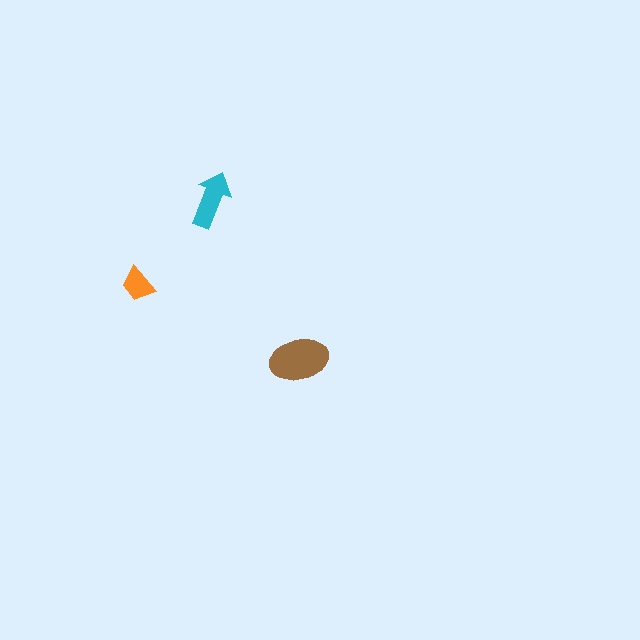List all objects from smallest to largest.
The orange trapezoid, the cyan arrow, the brown ellipse.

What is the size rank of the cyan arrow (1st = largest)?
2nd.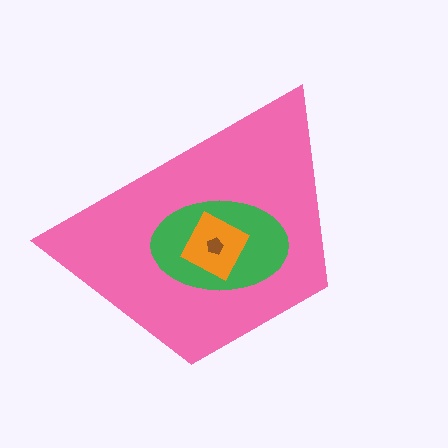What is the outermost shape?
The pink trapezoid.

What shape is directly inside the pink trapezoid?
The green ellipse.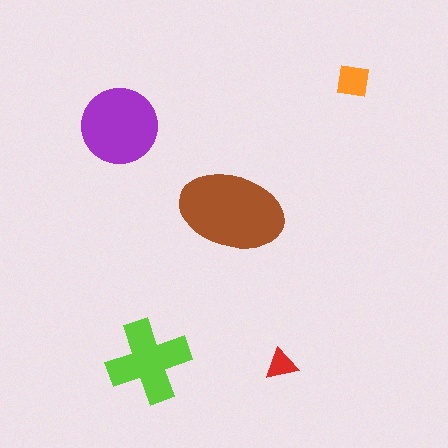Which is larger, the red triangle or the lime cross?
The lime cross.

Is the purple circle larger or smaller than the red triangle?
Larger.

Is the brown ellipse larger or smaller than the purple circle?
Larger.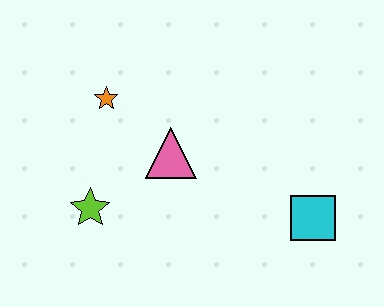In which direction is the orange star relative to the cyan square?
The orange star is to the left of the cyan square.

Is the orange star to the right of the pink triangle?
No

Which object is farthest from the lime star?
The cyan square is farthest from the lime star.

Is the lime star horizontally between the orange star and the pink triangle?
No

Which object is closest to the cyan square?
The pink triangle is closest to the cyan square.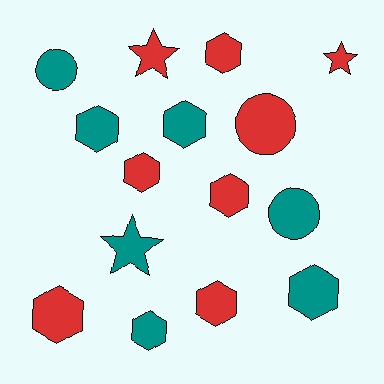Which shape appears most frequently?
Hexagon, with 9 objects.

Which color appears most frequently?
Red, with 8 objects.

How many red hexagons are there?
There are 5 red hexagons.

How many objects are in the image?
There are 15 objects.